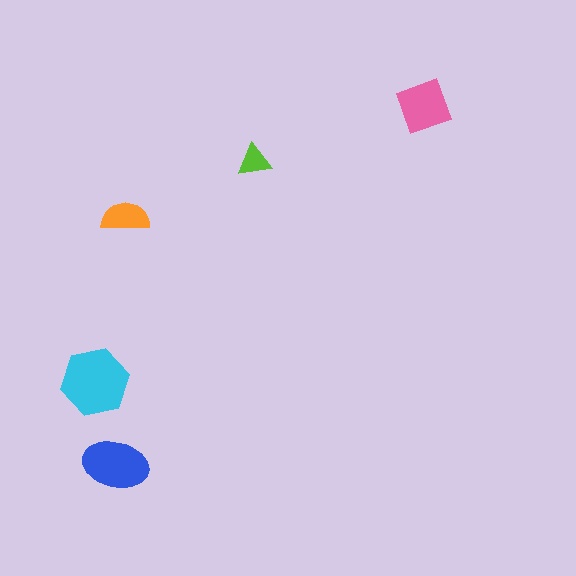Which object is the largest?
The cyan hexagon.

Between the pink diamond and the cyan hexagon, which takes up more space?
The cyan hexagon.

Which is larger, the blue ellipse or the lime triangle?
The blue ellipse.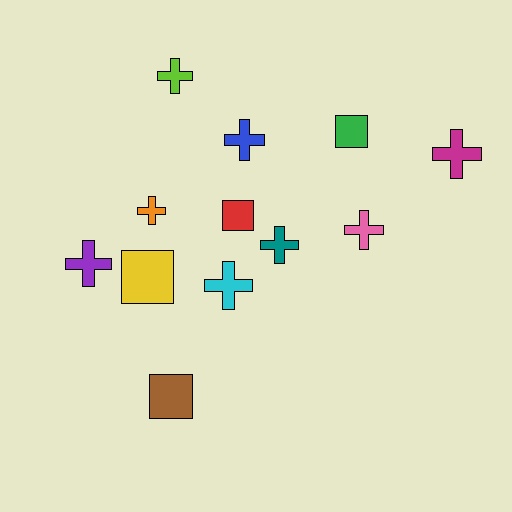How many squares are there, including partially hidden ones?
There are 4 squares.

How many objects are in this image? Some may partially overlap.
There are 12 objects.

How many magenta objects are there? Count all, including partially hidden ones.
There is 1 magenta object.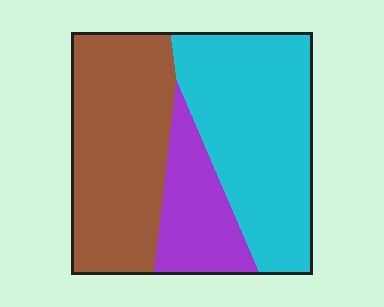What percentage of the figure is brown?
Brown takes up about two fifths (2/5) of the figure.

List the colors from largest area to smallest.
From largest to smallest: cyan, brown, purple.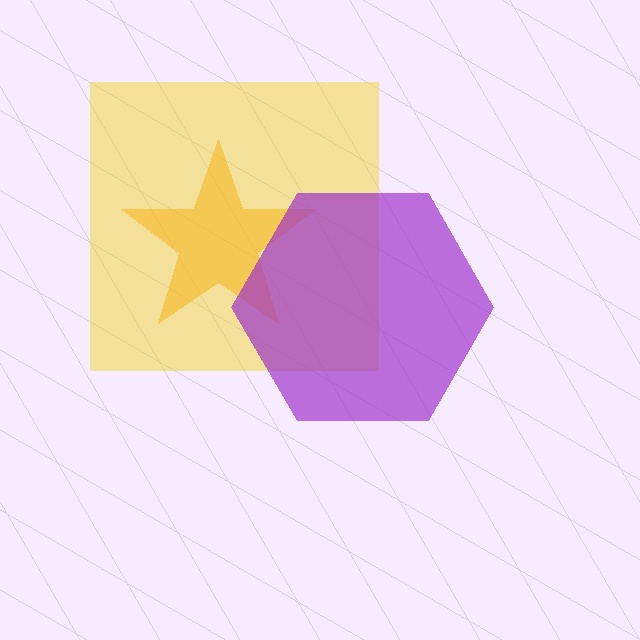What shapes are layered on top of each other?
The layered shapes are: an orange star, a yellow square, a purple hexagon.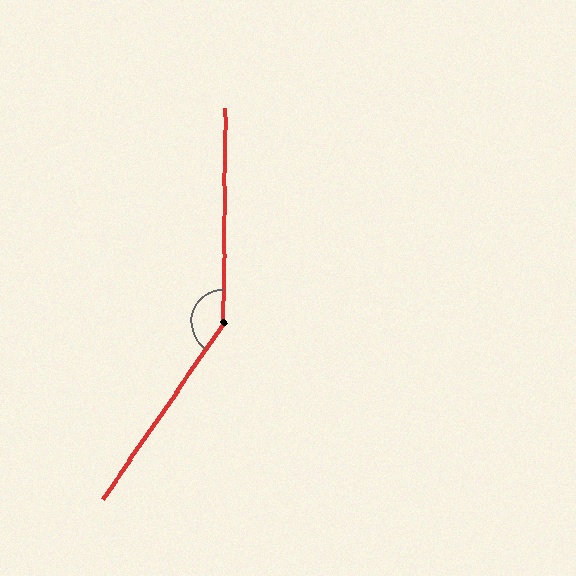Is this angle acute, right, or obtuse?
It is obtuse.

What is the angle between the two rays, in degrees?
Approximately 146 degrees.